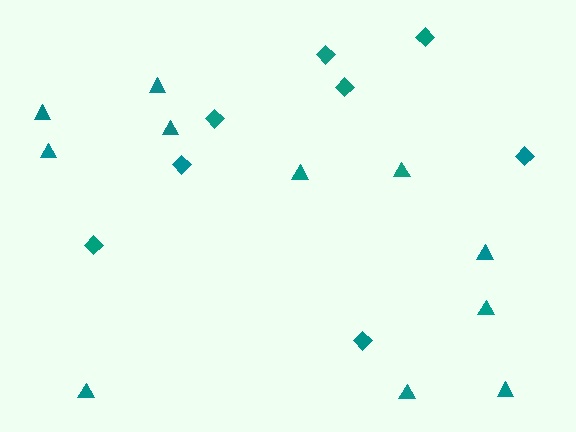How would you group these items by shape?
There are 2 groups: one group of triangles (11) and one group of diamonds (8).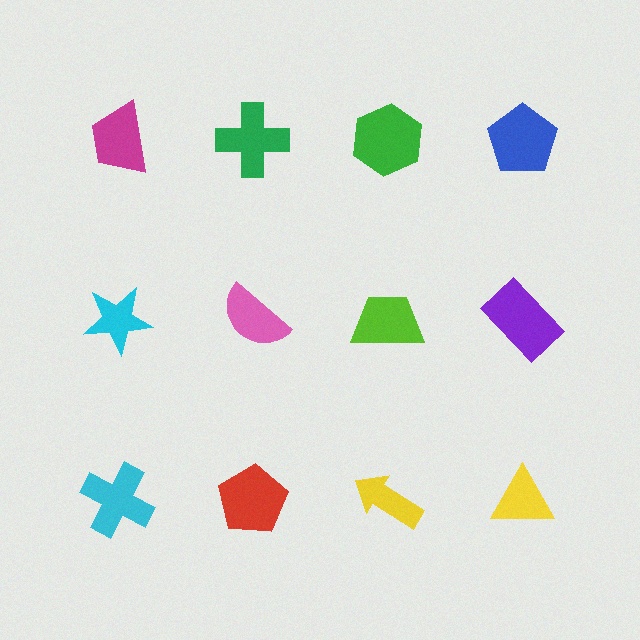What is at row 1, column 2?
A green cross.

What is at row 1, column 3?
A green hexagon.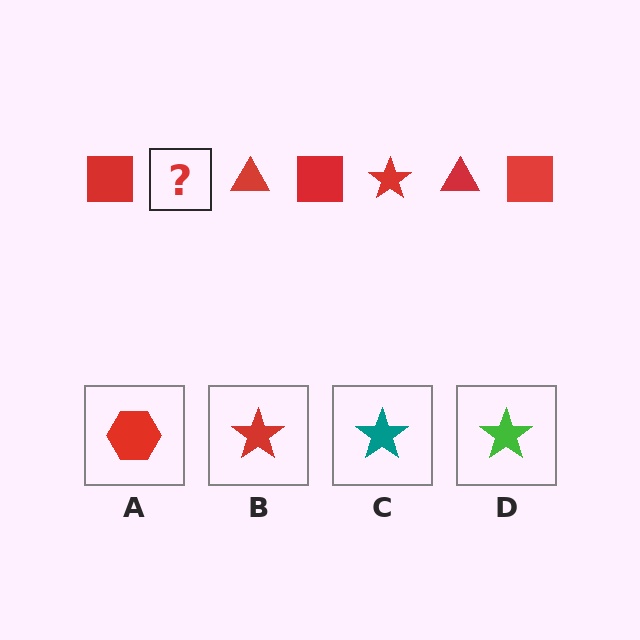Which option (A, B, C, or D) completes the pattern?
B.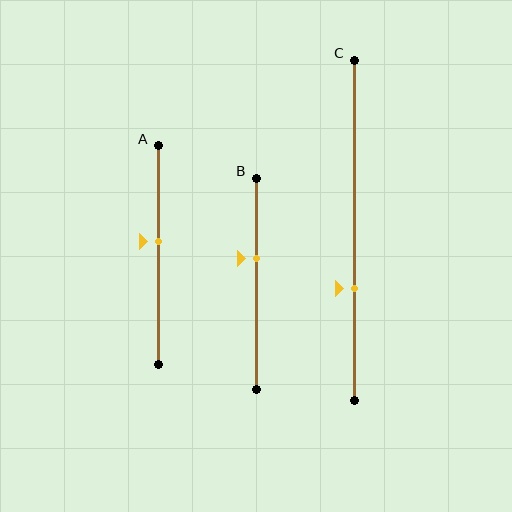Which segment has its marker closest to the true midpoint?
Segment A has its marker closest to the true midpoint.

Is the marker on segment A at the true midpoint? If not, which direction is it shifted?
No, the marker on segment A is shifted upward by about 6% of the segment length.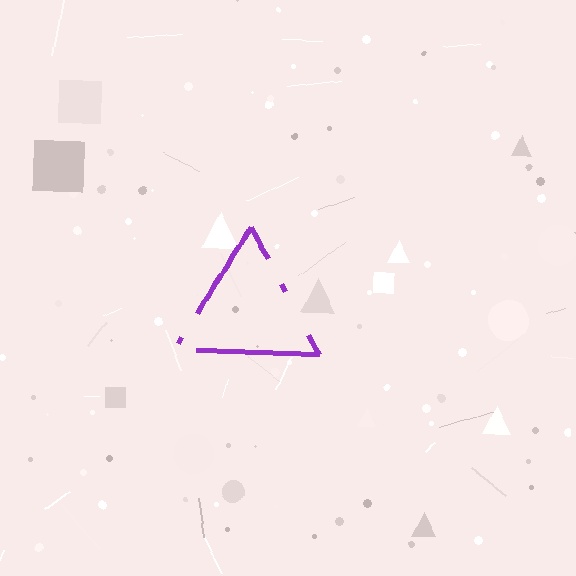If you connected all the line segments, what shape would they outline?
They would outline a triangle.